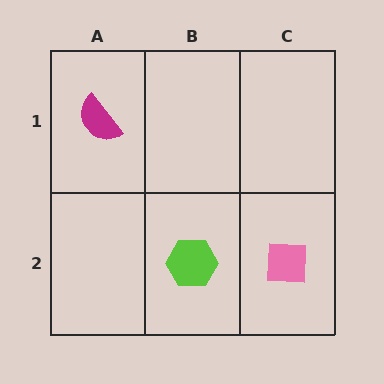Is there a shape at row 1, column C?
No, that cell is empty.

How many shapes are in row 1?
1 shape.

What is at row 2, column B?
A lime hexagon.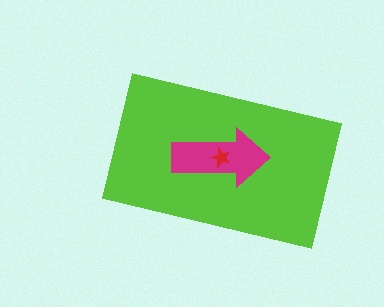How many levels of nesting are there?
3.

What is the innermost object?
The red star.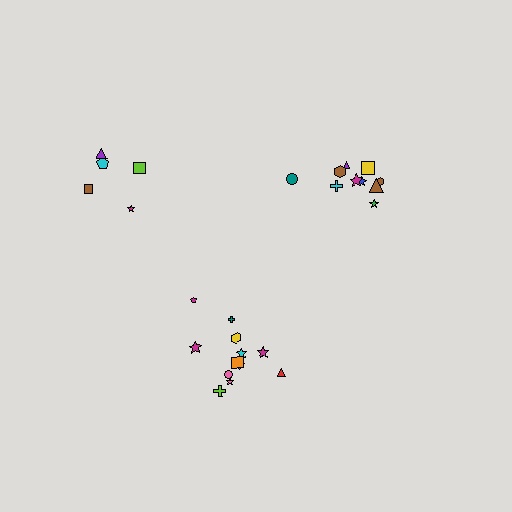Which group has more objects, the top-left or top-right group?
The top-right group.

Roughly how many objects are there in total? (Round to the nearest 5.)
Roughly 25 objects in total.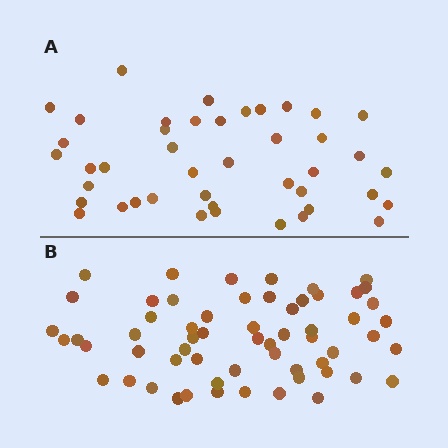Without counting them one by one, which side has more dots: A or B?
Region B (the bottom region) has more dots.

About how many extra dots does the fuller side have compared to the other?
Region B has approximately 15 more dots than region A.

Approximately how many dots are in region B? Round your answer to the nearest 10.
About 60 dots.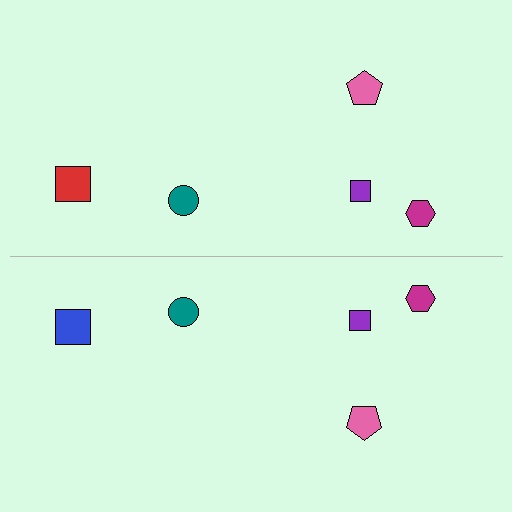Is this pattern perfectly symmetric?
No, the pattern is not perfectly symmetric. The blue square on the bottom side breaks the symmetry — its mirror counterpart is red.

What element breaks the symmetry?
The blue square on the bottom side breaks the symmetry — its mirror counterpart is red.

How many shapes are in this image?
There are 10 shapes in this image.